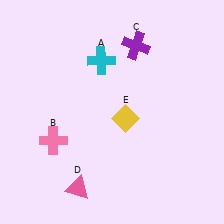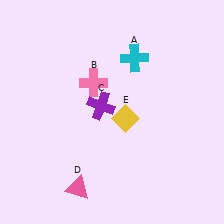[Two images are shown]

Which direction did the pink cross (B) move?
The pink cross (B) moved up.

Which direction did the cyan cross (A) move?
The cyan cross (A) moved right.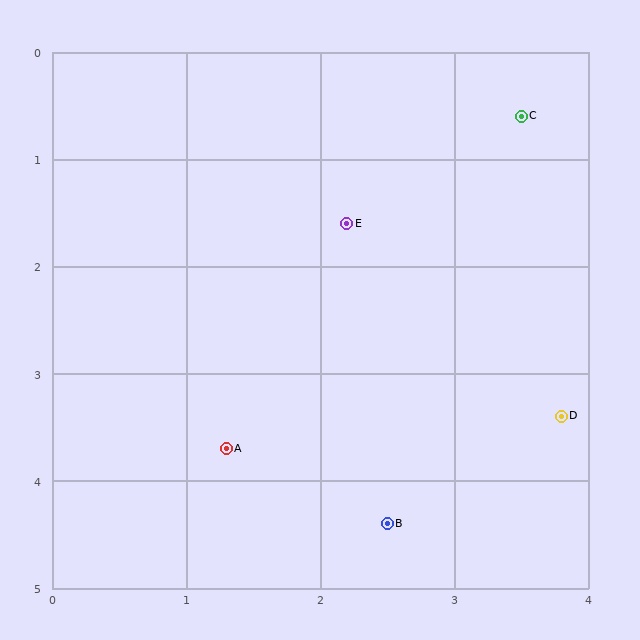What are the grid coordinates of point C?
Point C is at approximately (3.5, 0.6).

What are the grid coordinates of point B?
Point B is at approximately (2.5, 4.4).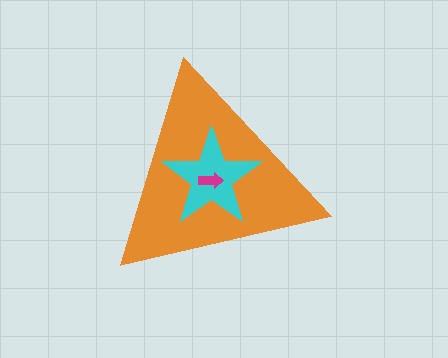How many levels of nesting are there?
3.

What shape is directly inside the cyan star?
The magenta arrow.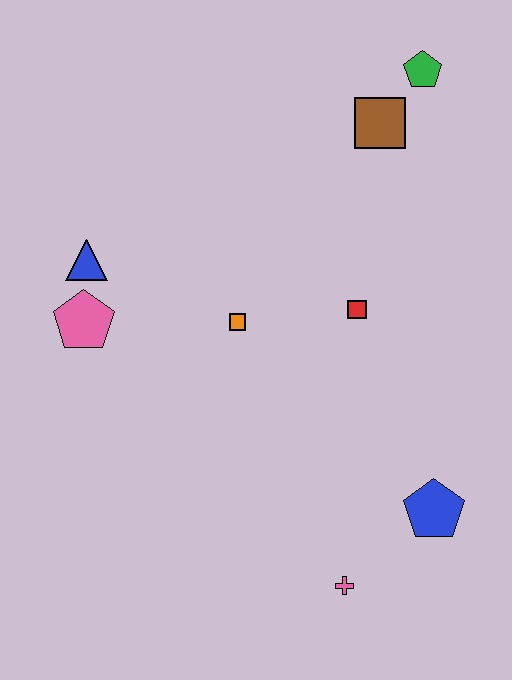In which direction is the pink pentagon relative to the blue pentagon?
The pink pentagon is to the left of the blue pentagon.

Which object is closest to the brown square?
The green pentagon is closest to the brown square.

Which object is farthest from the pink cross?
The green pentagon is farthest from the pink cross.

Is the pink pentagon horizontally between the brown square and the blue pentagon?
No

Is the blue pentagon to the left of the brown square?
No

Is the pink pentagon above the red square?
No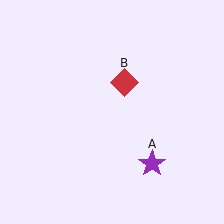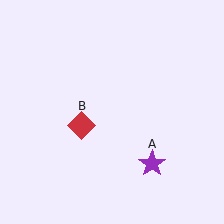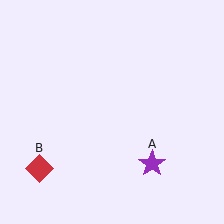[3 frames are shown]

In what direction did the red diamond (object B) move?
The red diamond (object B) moved down and to the left.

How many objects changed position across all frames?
1 object changed position: red diamond (object B).